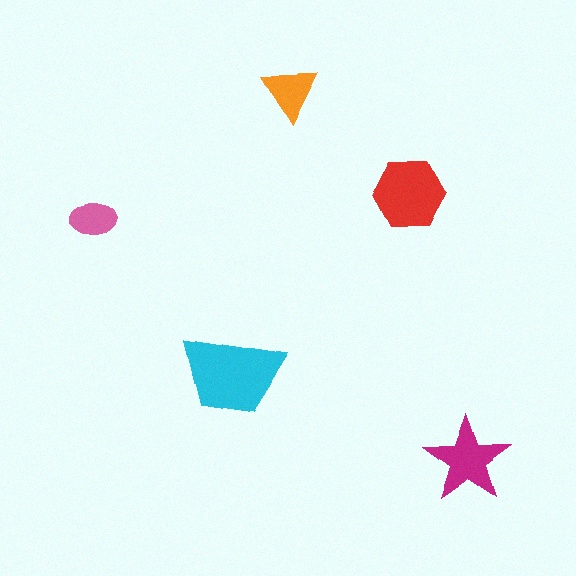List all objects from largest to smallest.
The cyan trapezoid, the red hexagon, the magenta star, the orange triangle, the pink ellipse.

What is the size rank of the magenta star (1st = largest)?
3rd.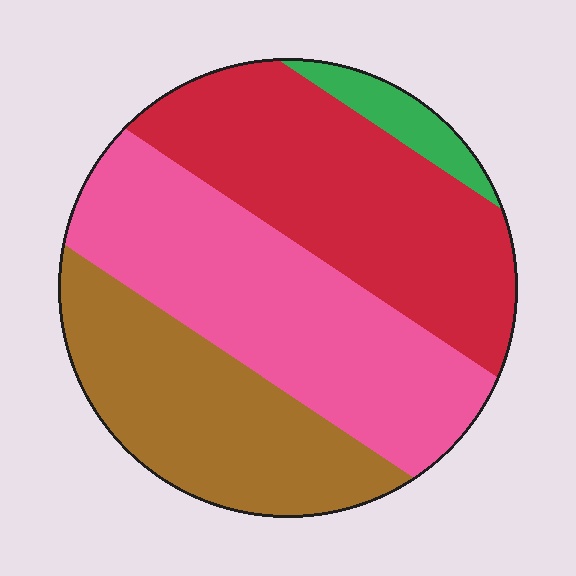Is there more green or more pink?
Pink.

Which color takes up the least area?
Green, at roughly 5%.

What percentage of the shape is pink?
Pink takes up about one third (1/3) of the shape.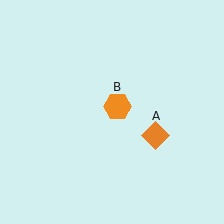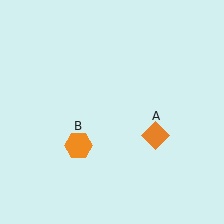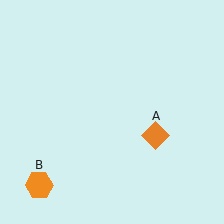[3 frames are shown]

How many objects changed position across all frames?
1 object changed position: orange hexagon (object B).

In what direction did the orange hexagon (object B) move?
The orange hexagon (object B) moved down and to the left.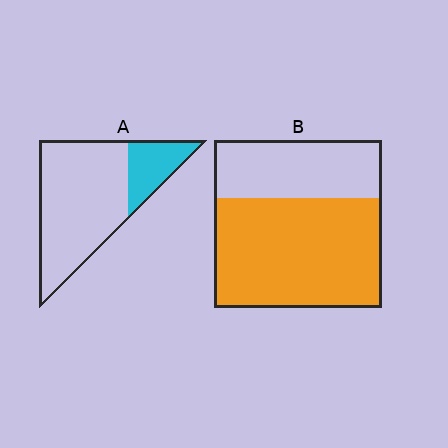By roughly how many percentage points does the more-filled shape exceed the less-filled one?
By roughly 45 percentage points (B over A).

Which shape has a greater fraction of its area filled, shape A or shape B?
Shape B.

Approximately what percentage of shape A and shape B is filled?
A is approximately 20% and B is approximately 65%.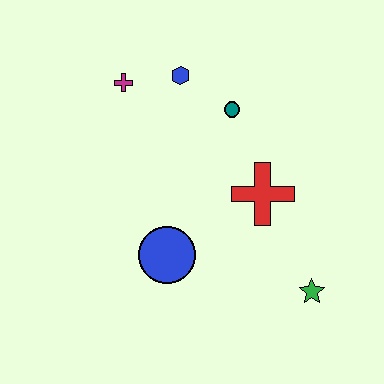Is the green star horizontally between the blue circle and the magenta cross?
No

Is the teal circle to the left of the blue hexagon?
No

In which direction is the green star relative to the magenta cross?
The green star is below the magenta cross.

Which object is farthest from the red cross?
The magenta cross is farthest from the red cross.